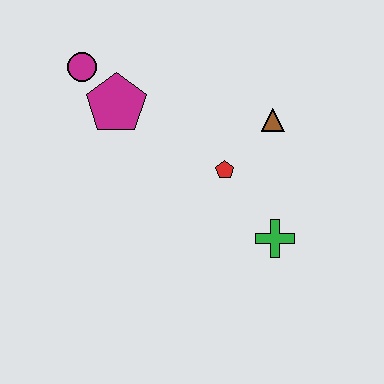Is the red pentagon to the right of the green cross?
No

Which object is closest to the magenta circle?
The magenta pentagon is closest to the magenta circle.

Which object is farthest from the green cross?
The magenta circle is farthest from the green cross.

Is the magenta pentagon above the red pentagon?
Yes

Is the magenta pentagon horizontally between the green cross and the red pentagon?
No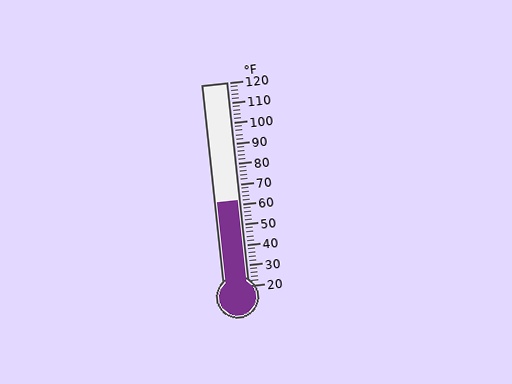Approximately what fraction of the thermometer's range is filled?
The thermometer is filled to approximately 40% of its range.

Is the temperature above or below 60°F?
The temperature is above 60°F.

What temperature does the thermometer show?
The thermometer shows approximately 62°F.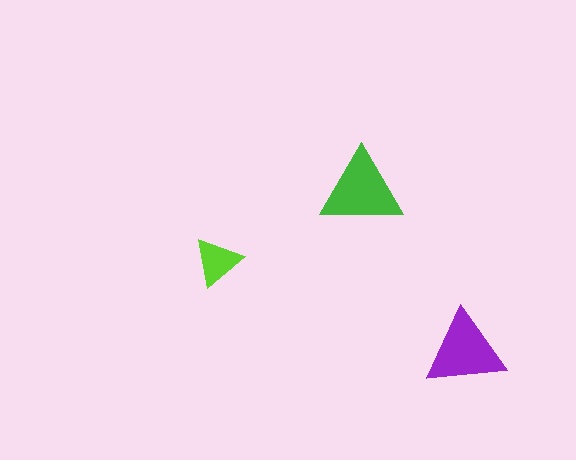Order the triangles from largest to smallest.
the green one, the purple one, the lime one.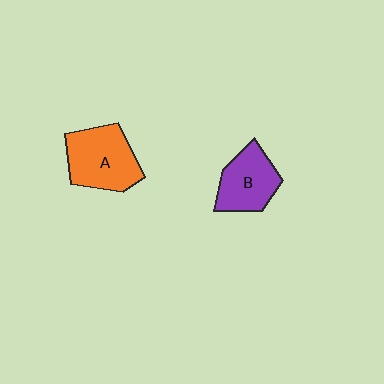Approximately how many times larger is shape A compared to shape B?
Approximately 1.2 times.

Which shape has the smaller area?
Shape B (purple).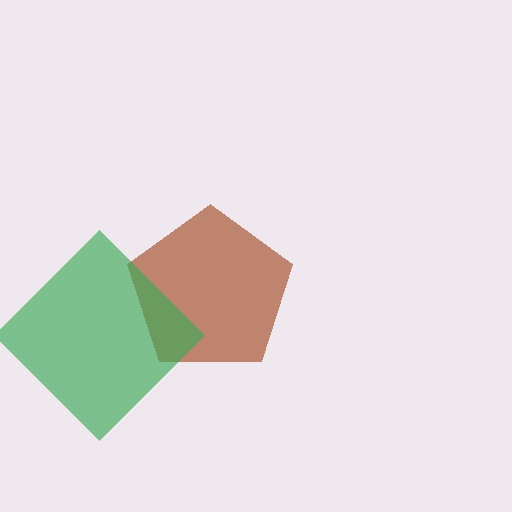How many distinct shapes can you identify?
There are 2 distinct shapes: a brown pentagon, a green diamond.